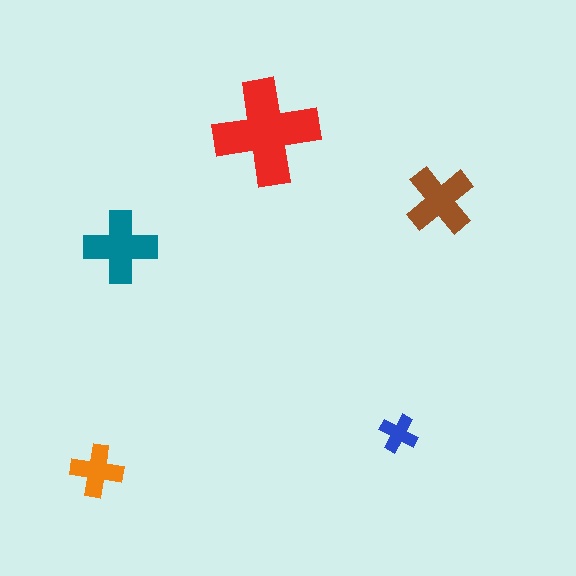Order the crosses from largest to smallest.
the red one, the teal one, the brown one, the orange one, the blue one.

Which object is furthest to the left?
The orange cross is leftmost.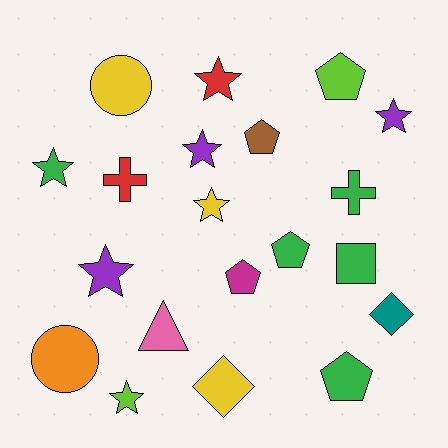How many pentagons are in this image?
There are 5 pentagons.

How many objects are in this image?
There are 20 objects.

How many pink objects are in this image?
There is 1 pink object.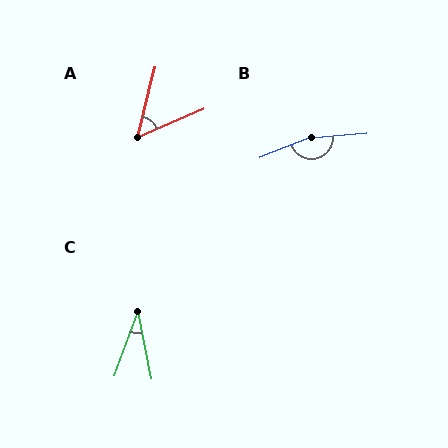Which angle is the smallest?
C, at approximately 31 degrees.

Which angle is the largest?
B, at approximately 163 degrees.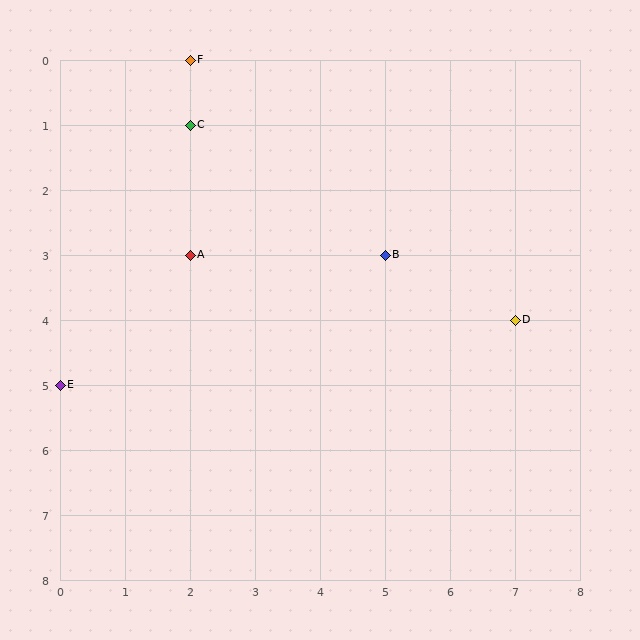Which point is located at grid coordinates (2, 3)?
Point A is at (2, 3).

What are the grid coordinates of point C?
Point C is at grid coordinates (2, 1).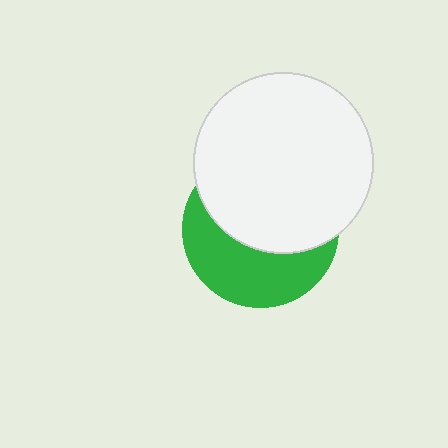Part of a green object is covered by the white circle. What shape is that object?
It is a circle.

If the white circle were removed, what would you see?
You would see the complete green circle.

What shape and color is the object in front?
The object in front is a white circle.